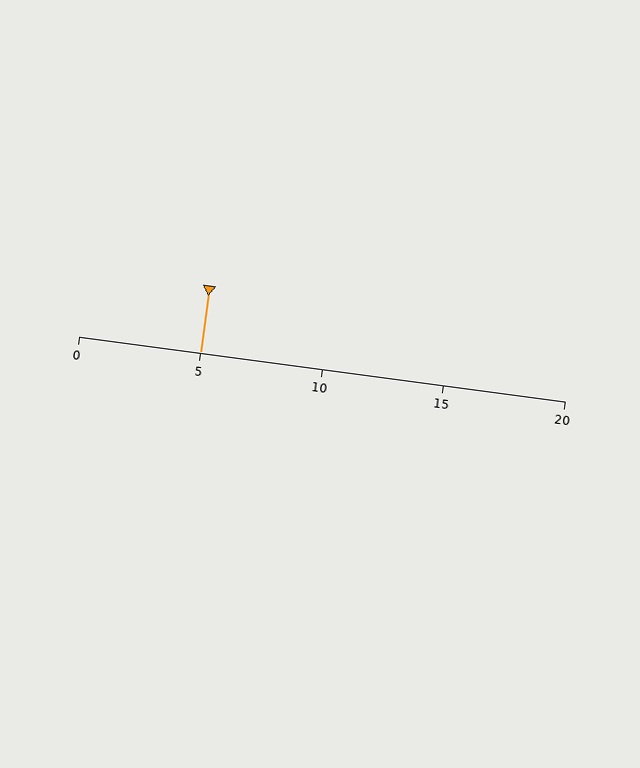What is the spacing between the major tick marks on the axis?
The major ticks are spaced 5 apart.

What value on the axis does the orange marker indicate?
The marker indicates approximately 5.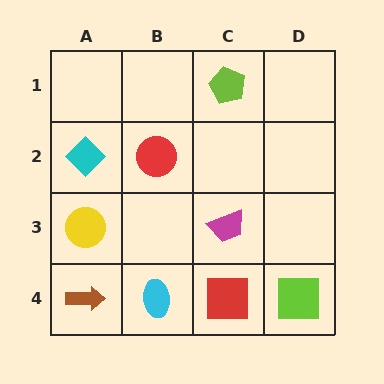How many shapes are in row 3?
2 shapes.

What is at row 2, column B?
A red circle.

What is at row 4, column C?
A red square.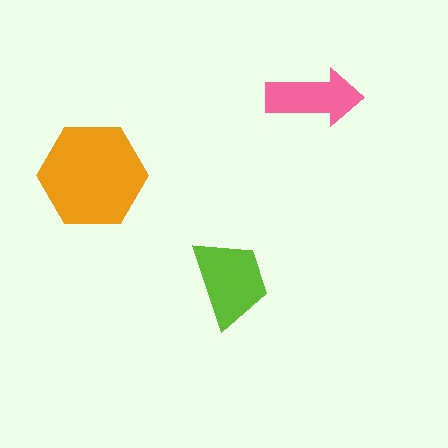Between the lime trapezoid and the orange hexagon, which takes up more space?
The orange hexagon.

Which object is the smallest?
The pink arrow.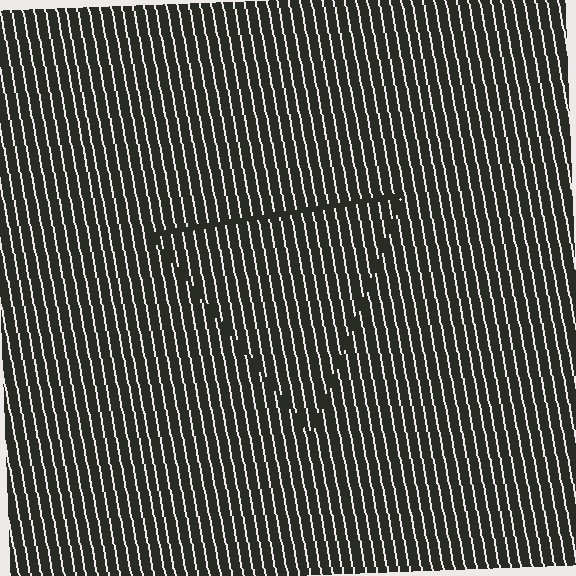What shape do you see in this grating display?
An illusory triangle. The interior of the shape contains the same grating, shifted by half a period — the contour is defined by the phase discontinuity where line-ends from the inner and outer gratings abut.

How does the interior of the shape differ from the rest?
The interior of the shape contains the same grating, shifted by half a period — the contour is defined by the phase discontinuity where line-ends from the inner and outer gratings abut.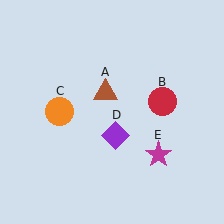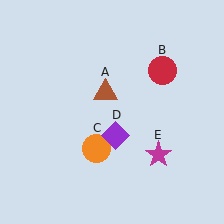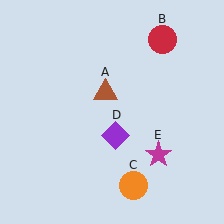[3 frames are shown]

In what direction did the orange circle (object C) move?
The orange circle (object C) moved down and to the right.